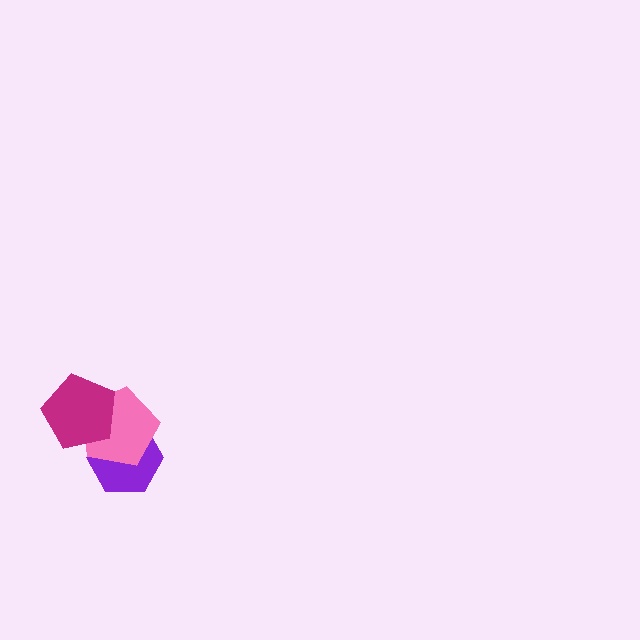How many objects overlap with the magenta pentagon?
2 objects overlap with the magenta pentagon.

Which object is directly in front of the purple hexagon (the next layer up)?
The pink pentagon is directly in front of the purple hexagon.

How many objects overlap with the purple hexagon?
2 objects overlap with the purple hexagon.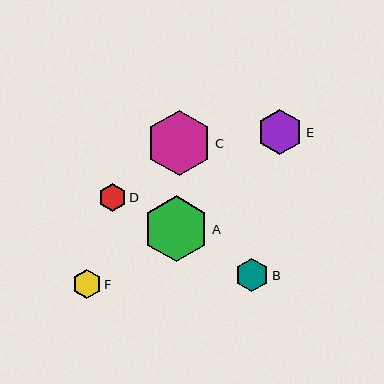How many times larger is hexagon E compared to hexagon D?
Hexagon E is approximately 1.7 times the size of hexagon D.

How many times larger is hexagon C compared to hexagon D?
Hexagon C is approximately 2.4 times the size of hexagon D.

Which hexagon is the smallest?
Hexagon D is the smallest with a size of approximately 27 pixels.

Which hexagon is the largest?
Hexagon A is the largest with a size of approximately 66 pixels.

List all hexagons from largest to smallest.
From largest to smallest: A, C, E, B, F, D.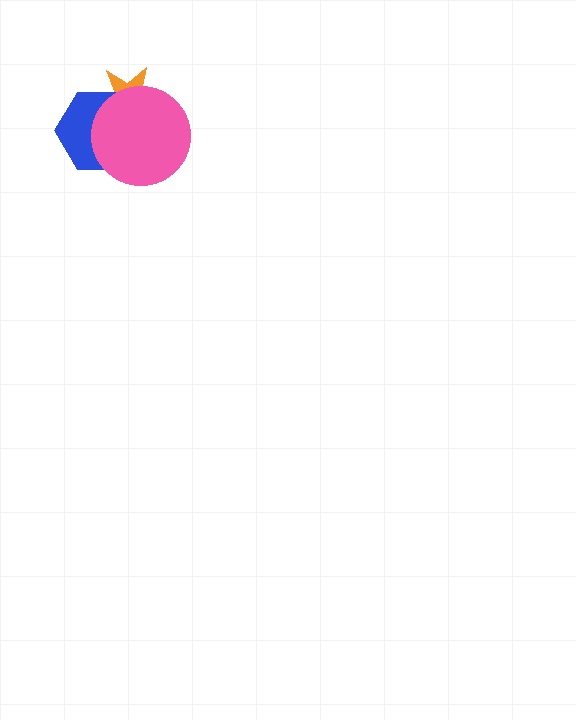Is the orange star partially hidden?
Yes, it is partially covered by another shape.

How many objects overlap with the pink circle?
2 objects overlap with the pink circle.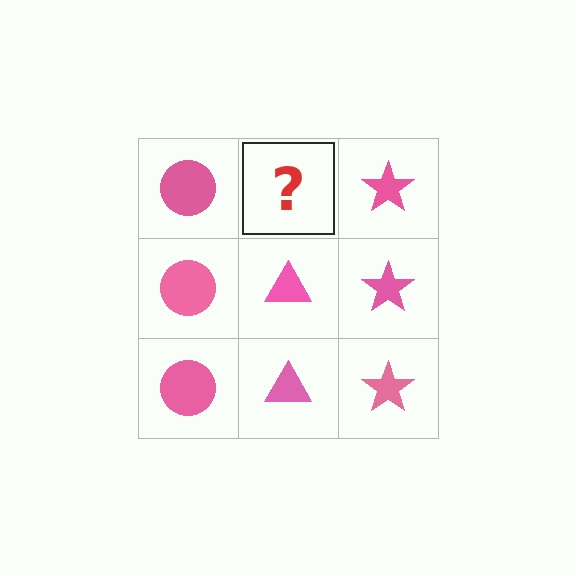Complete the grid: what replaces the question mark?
The question mark should be replaced with a pink triangle.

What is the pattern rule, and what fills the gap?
The rule is that each column has a consistent shape. The gap should be filled with a pink triangle.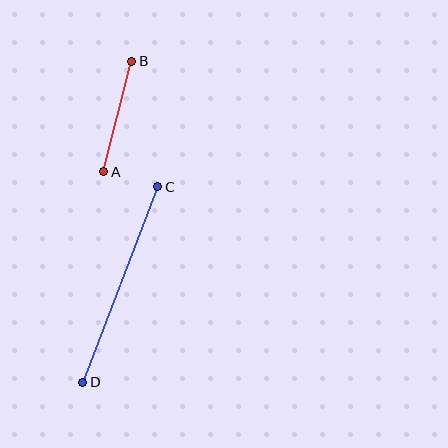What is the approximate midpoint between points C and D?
The midpoint is at approximately (120, 284) pixels.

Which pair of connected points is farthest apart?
Points C and D are farthest apart.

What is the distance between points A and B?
The distance is approximately 114 pixels.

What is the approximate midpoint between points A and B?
The midpoint is at approximately (118, 117) pixels.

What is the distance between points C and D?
The distance is approximately 209 pixels.